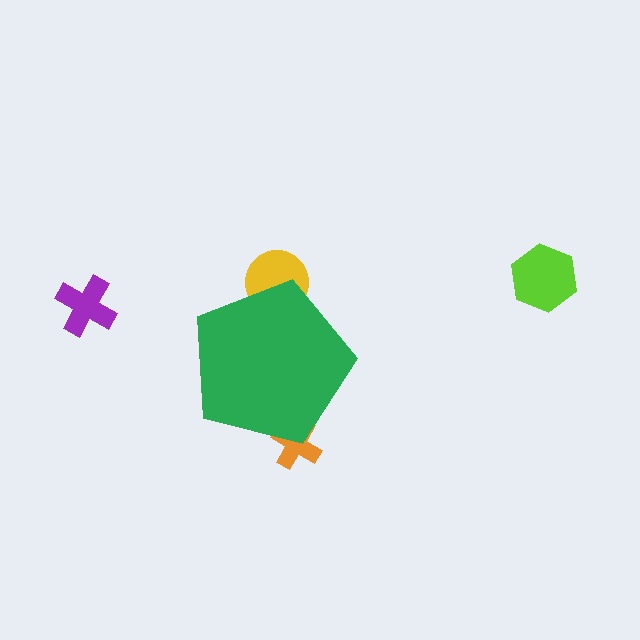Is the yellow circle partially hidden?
Yes, the yellow circle is partially hidden behind the green pentagon.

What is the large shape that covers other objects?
A green pentagon.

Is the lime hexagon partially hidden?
No, the lime hexagon is fully visible.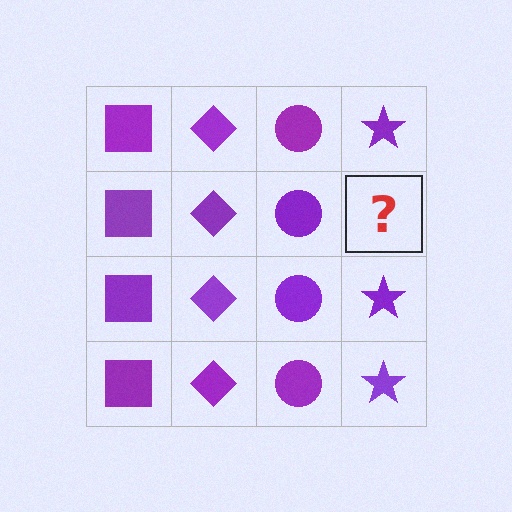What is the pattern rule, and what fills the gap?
The rule is that each column has a consistent shape. The gap should be filled with a purple star.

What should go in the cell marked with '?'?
The missing cell should contain a purple star.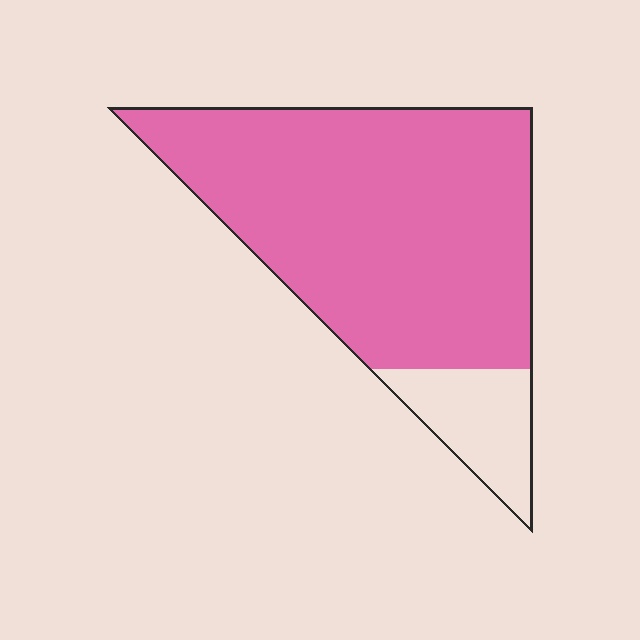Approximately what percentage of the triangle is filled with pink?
Approximately 85%.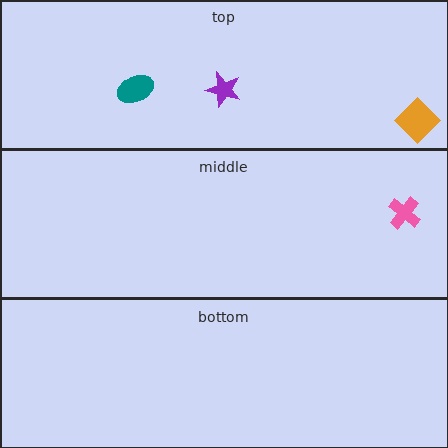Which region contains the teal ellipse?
The top region.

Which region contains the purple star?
The top region.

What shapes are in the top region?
The purple star, the teal ellipse, the orange diamond.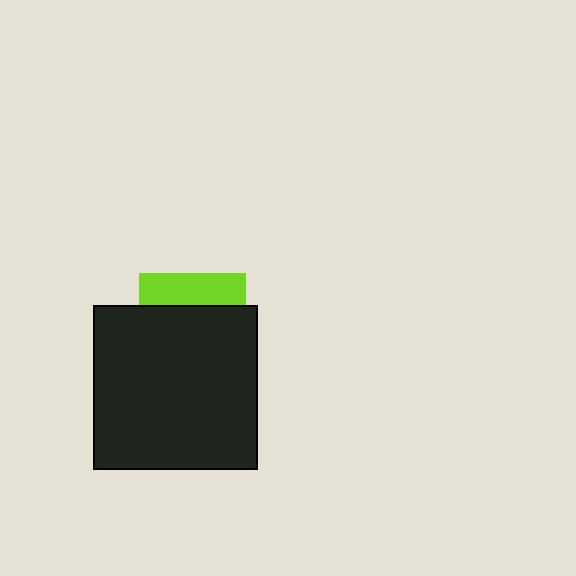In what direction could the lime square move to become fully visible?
The lime square could move up. That would shift it out from behind the black square entirely.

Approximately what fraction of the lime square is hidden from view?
Roughly 70% of the lime square is hidden behind the black square.